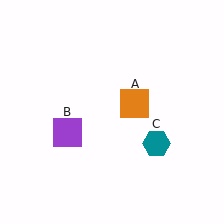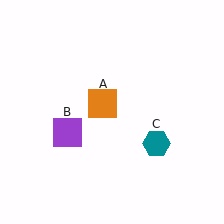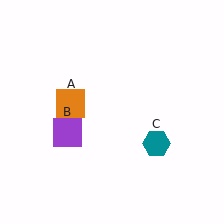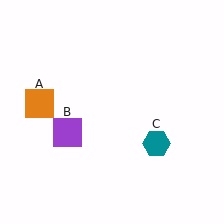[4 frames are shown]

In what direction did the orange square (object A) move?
The orange square (object A) moved left.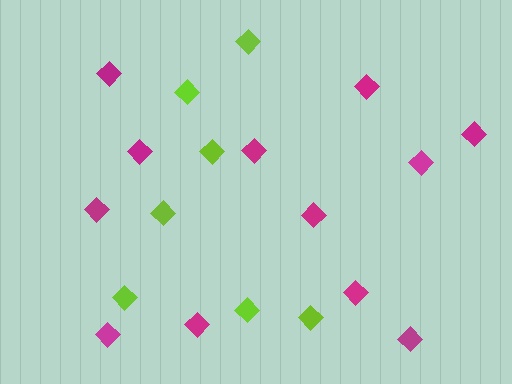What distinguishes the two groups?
There are 2 groups: one group of magenta diamonds (12) and one group of lime diamonds (7).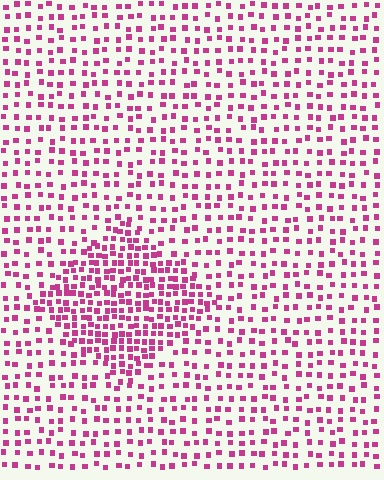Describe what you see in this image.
The image contains small magenta elements arranged at two different densities. A diamond-shaped region is visible where the elements are more densely packed than the surrounding area.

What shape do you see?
I see a diamond.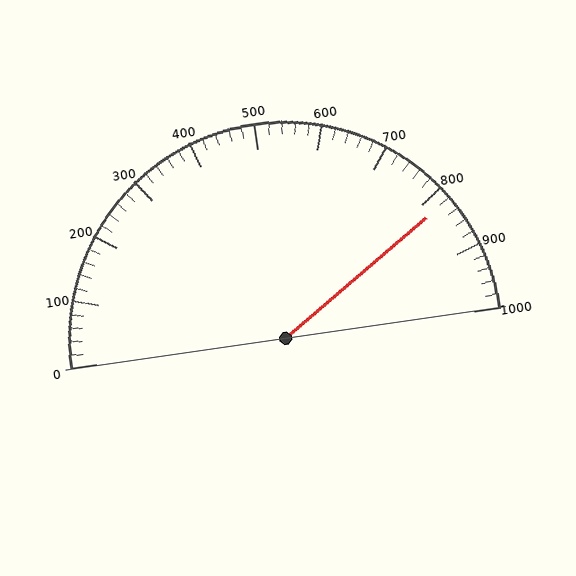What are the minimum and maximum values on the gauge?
The gauge ranges from 0 to 1000.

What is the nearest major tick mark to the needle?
The nearest major tick mark is 800.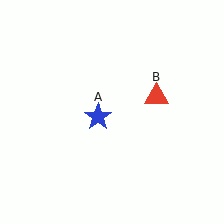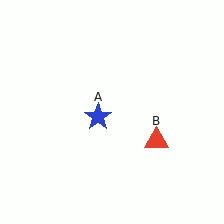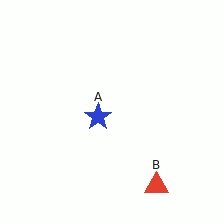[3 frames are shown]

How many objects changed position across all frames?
1 object changed position: red triangle (object B).